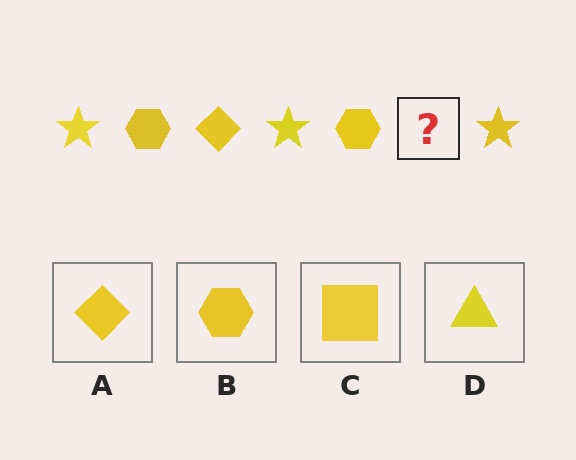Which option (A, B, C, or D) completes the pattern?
A.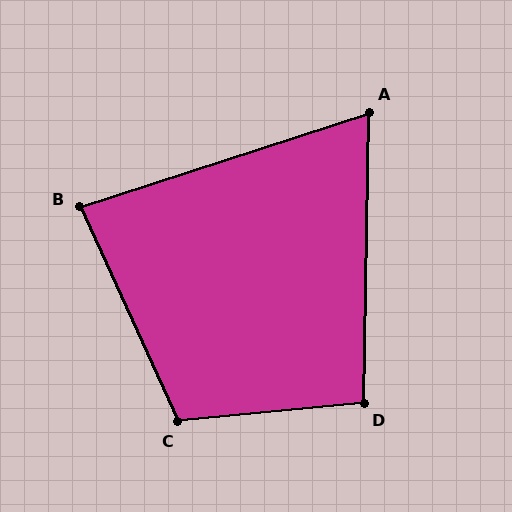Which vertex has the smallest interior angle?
A, at approximately 71 degrees.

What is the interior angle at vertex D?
Approximately 97 degrees (obtuse).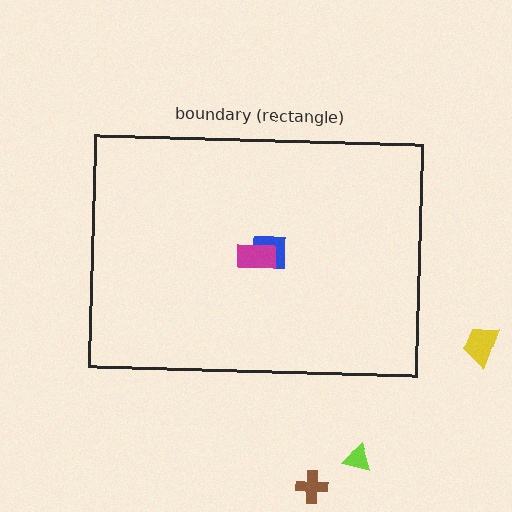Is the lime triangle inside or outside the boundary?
Outside.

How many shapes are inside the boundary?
2 inside, 3 outside.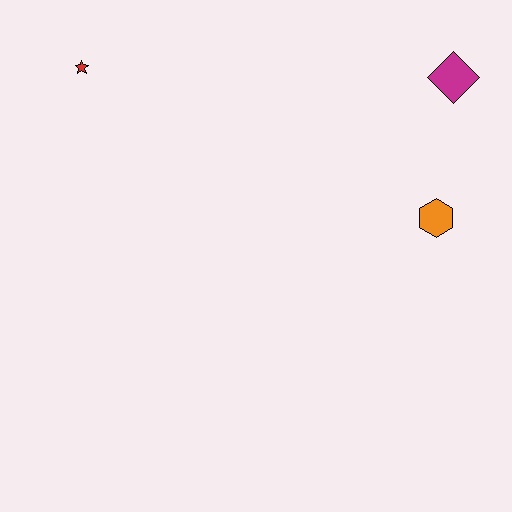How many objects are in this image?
There are 3 objects.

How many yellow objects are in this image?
There are no yellow objects.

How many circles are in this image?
There are no circles.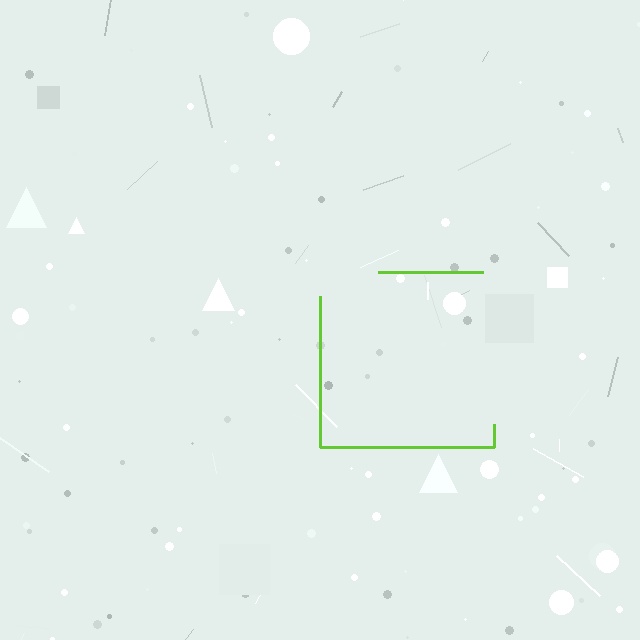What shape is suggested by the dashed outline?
The dashed outline suggests a square.